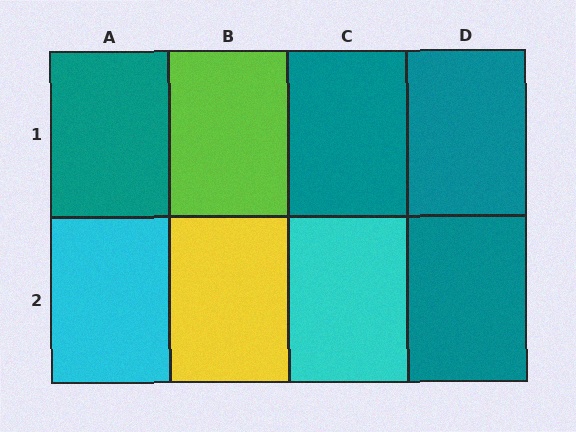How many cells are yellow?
1 cell is yellow.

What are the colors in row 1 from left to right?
Teal, lime, teal, teal.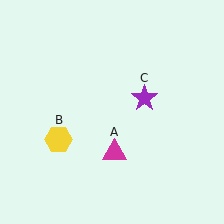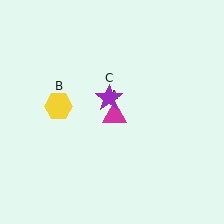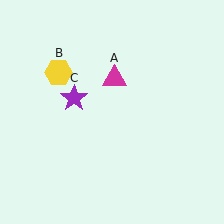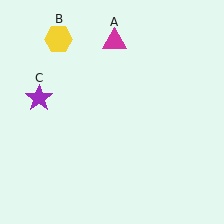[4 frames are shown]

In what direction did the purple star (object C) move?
The purple star (object C) moved left.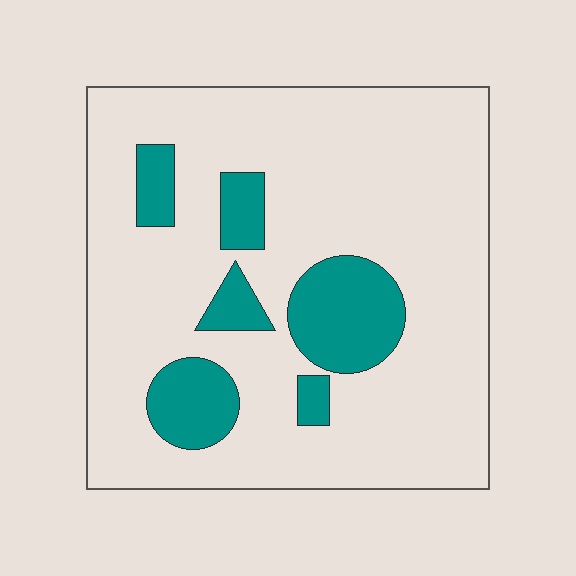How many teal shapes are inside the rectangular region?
6.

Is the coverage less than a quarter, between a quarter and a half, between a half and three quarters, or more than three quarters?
Less than a quarter.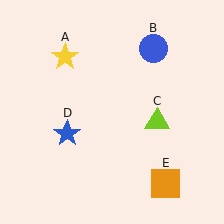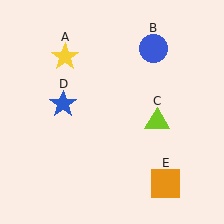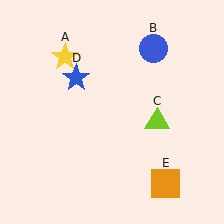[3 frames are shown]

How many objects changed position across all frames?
1 object changed position: blue star (object D).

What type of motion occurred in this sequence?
The blue star (object D) rotated clockwise around the center of the scene.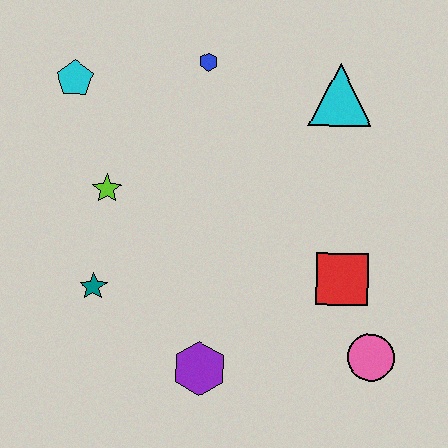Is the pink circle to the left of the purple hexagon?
No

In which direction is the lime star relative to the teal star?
The lime star is above the teal star.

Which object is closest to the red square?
The pink circle is closest to the red square.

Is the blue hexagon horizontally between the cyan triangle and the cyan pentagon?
Yes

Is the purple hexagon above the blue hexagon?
No